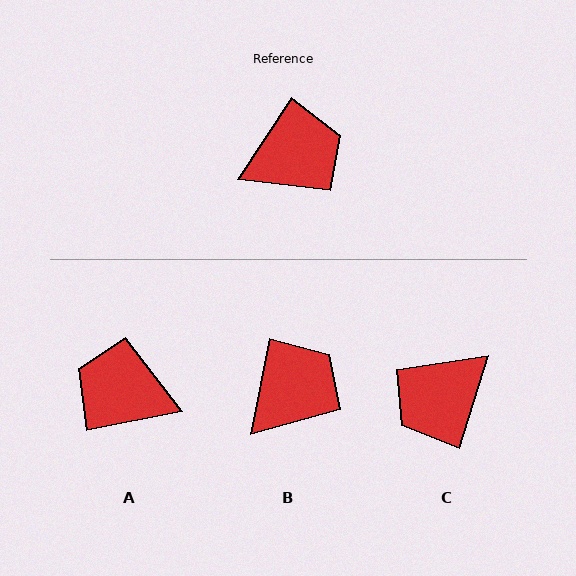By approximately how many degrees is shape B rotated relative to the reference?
Approximately 22 degrees counter-clockwise.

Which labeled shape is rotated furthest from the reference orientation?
C, about 165 degrees away.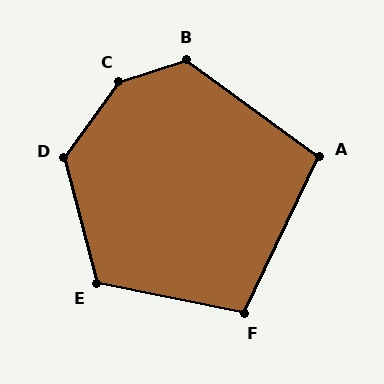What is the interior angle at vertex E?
Approximately 116 degrees (obtuse).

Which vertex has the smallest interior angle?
A, at approximately 100 degrees.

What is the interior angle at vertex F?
Approximately 104 degrees (obtuse).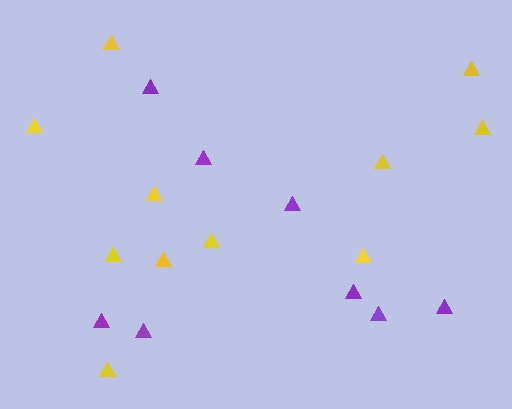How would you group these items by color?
There are 2 groups: one group of yellow triangles (11) and one group of purple triangles (8).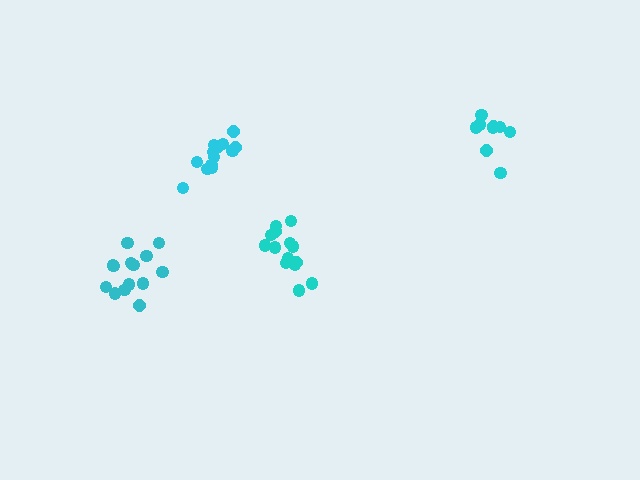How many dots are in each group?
Group 1: 14 dots, Group 2: 9 dots, Group 3: 13 dots, Group 4: 14 dots (50 total).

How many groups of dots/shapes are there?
There are 4 groups.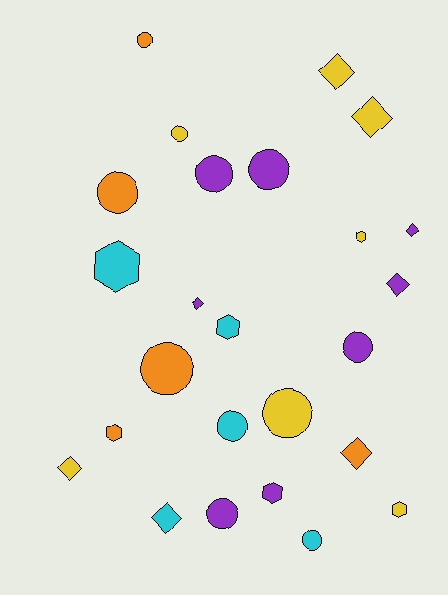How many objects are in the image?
There are 25 objects.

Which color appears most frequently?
Purple, with 8 objects.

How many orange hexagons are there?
There is 1 orange hexagon.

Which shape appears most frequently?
Circle, with 11 objects.